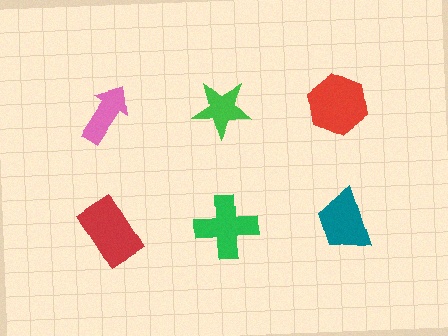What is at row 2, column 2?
A green cross.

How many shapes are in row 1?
3 shapes.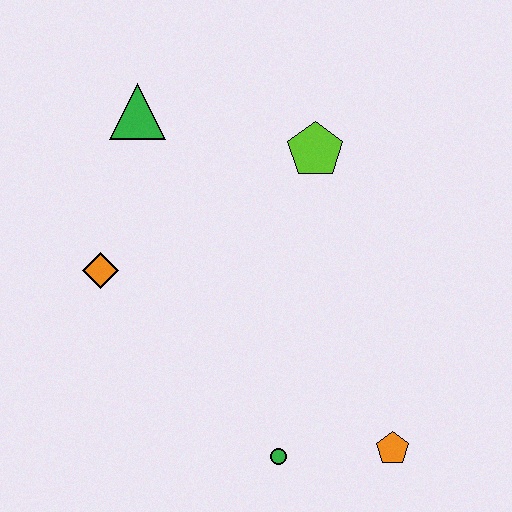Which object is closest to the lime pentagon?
The green triangle is closest to the lime pentagon.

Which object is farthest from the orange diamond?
The orange pentagon is farthest from the orange diamond.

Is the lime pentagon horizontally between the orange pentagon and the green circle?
Yes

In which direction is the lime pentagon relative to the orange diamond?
The lime pentagon is to the right of the orange diamond.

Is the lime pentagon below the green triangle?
Yes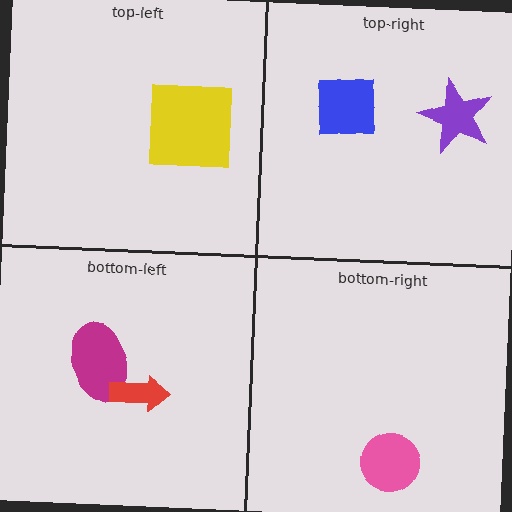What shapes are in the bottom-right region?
The pink circle.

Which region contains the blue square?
The top-right region.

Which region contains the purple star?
The top-right region.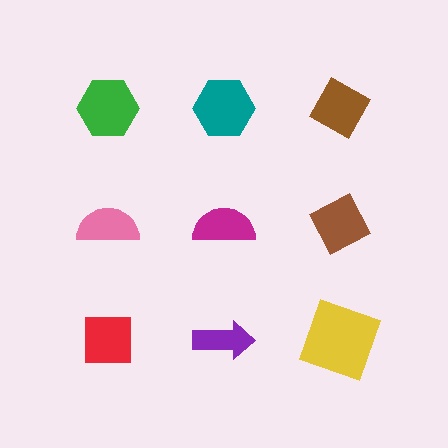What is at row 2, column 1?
A pink semicircle.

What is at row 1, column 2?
A teal hexagon.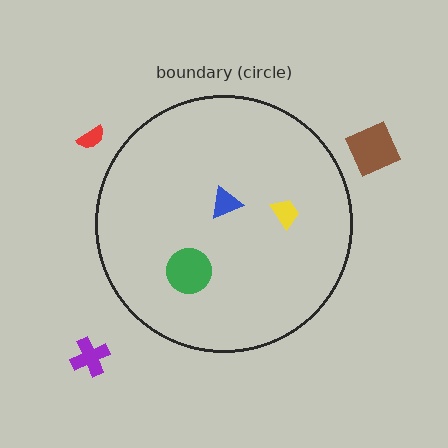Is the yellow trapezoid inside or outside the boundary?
Inside.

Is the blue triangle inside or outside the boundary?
Inside.